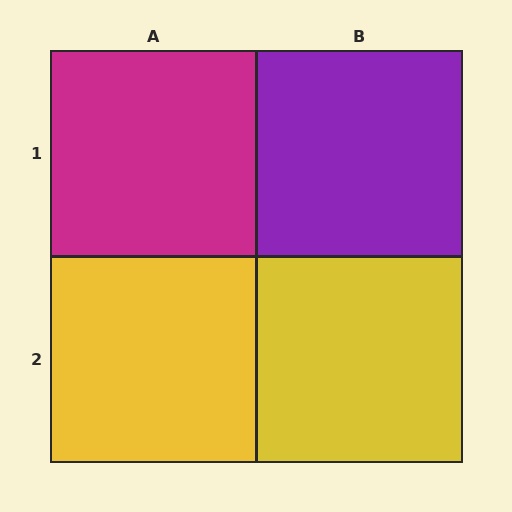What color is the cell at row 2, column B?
Yellow.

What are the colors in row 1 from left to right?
Magenta, purple.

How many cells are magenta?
1 cell is magenta.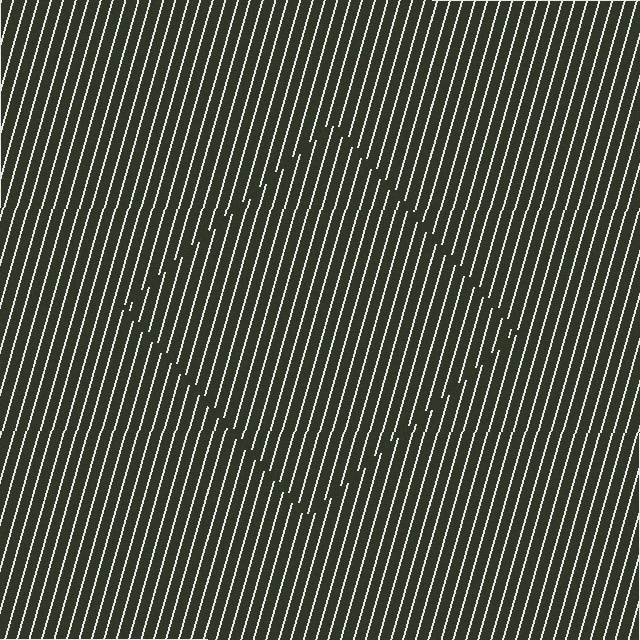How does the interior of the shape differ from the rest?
The interior of the shape contains the same grating, shifted by half a period — the contour is defined by the phase discontinuity where line-ends from the inner and outer gratings abut.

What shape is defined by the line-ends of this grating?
An illusory square. The interior of the shape contains the same grating, shifted by half a period — the contour is defined by the phase discontinuity where line-ends from the inner and outer gratings abut.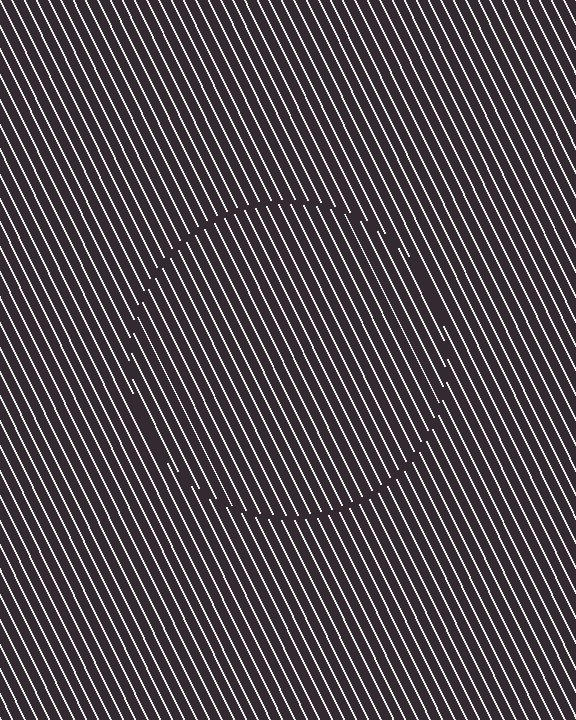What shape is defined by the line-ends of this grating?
An illusory circle. The interior of the shape contains the same grating, shifted by half a period — the contour is defined by the phase discontinuity where line-ends from the inner and outer gratings abut.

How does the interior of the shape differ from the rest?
The interior of the shape contains the same grating, shifted by half a period — the contour is defined by the phase discontinuity where line-ends from the inner and outer gratings abut.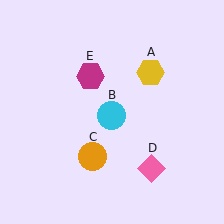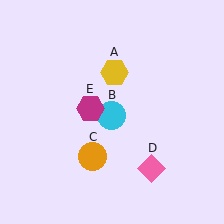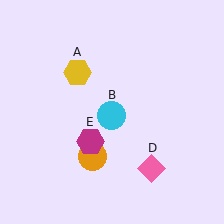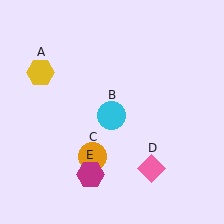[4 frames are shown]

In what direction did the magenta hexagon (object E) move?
The magenta hexagon (object E) moved down.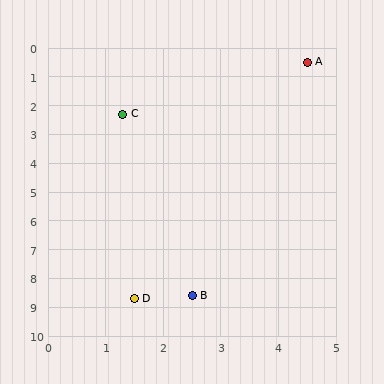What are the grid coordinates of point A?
Point A is at approximately (4.5, 0.5).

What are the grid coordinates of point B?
Point B is at approximately (2.5, 8.6).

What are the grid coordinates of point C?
Point C is at approximately (1.3, 2.3).